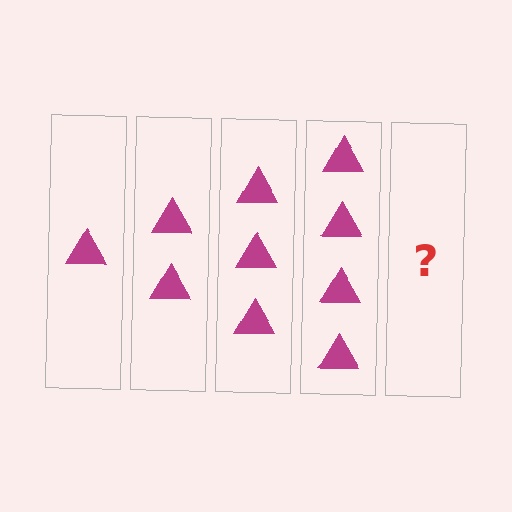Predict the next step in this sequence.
The next step is 5 triangles.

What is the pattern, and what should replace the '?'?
The pattern is that each step adds one more triangle. The '?' should be 5 triangles.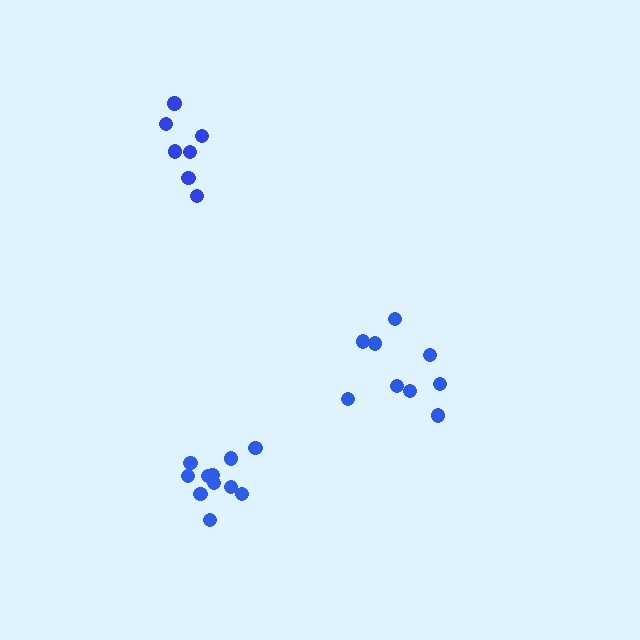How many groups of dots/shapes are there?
There are 3 groups.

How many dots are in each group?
Group 1: 9 dots, Group 2: 7 dots, Group 3: 11 dots (27 total).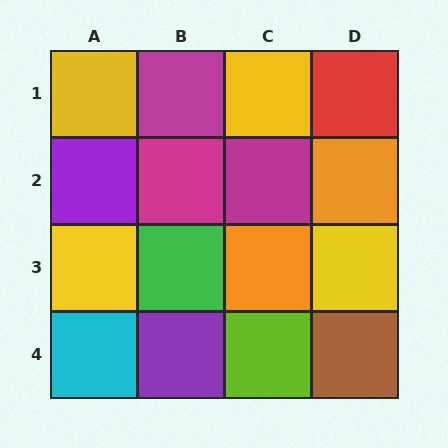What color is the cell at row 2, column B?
Magenta.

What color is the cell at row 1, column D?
Red.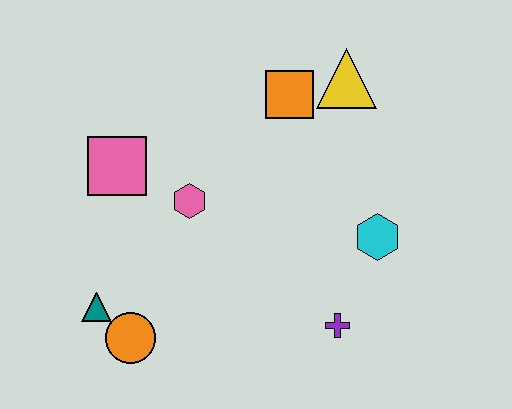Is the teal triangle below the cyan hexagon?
Yes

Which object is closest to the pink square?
The pink hexagon is closest to the pink square.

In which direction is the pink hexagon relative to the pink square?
The pink hexagon is to the right of the pink square.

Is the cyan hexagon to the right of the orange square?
Yes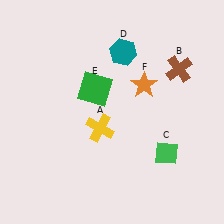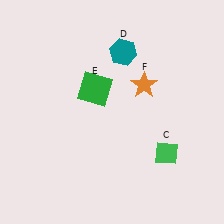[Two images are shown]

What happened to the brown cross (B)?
The brown cross (B) was removed in Image 2. It was in the top-right area of Image 1.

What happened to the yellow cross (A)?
The yellow cross (A) was removed in Image 2. It was in the bottom-left area of Image 1.